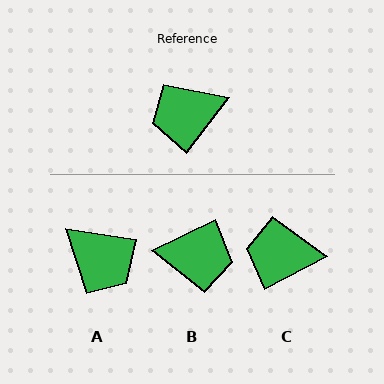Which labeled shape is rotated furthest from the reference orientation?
B, about 154 degrees away.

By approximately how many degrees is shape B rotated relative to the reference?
Approximately 154 degrees counter-clockwise.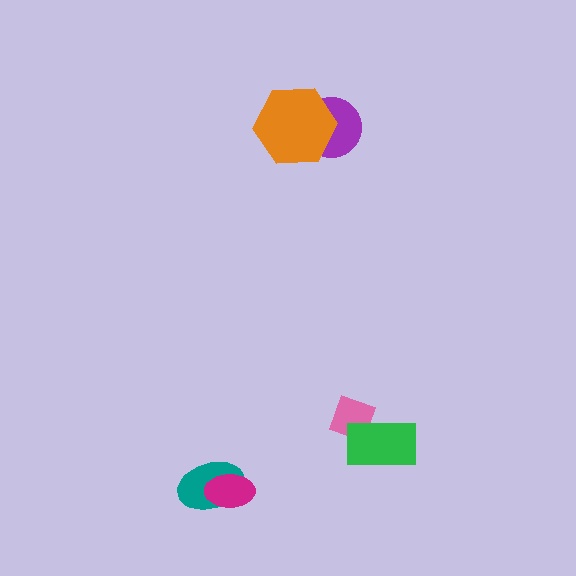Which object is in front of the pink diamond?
The green rectangle is in front of the pink diamond.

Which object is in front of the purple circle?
The orange hexagon is in front of the purple circle.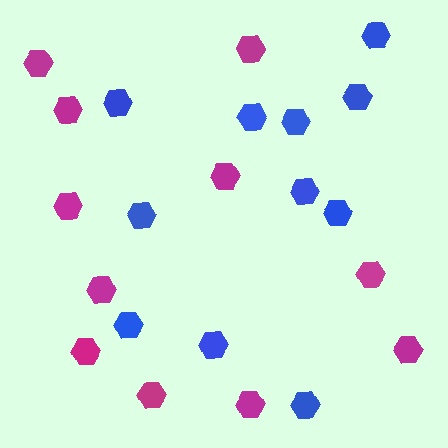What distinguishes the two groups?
There are 2 groups: one group of magenta hexagons (11) and one group of blue hexagons (11).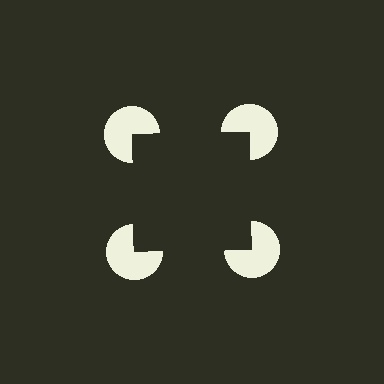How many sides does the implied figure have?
4 sides.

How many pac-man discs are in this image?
There are 4 — one at each vertex of the illusory square.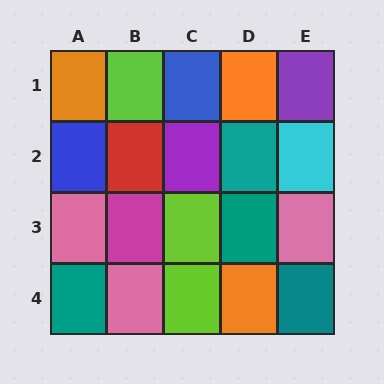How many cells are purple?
2 cells are purple.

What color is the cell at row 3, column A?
Pink.